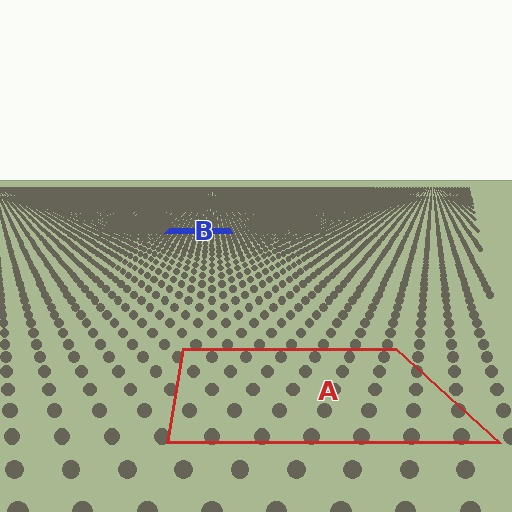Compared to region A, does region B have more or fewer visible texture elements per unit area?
Region B has more texture elements per unit area — they are packed more densely because it is farther away.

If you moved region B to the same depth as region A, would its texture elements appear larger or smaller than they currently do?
They would appear larger. At a closer depth, the same texture elements are projected at a bigger on-screen size.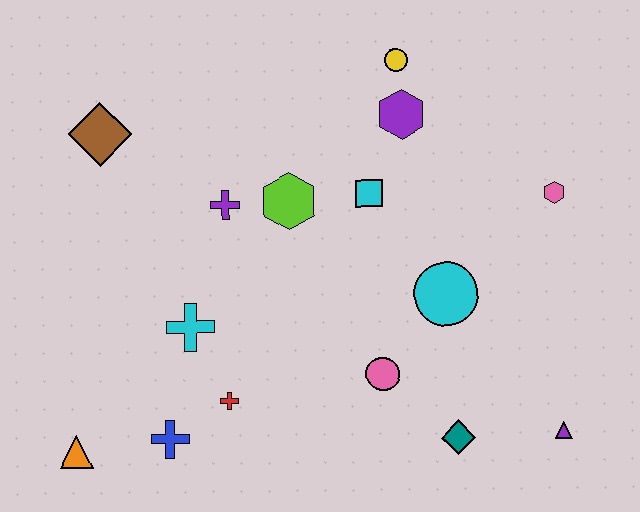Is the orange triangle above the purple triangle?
No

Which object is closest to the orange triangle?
The blue cross is closest to the orange triangle.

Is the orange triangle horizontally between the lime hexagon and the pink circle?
No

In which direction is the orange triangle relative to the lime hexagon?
The orange triangle is below the lime hexagon.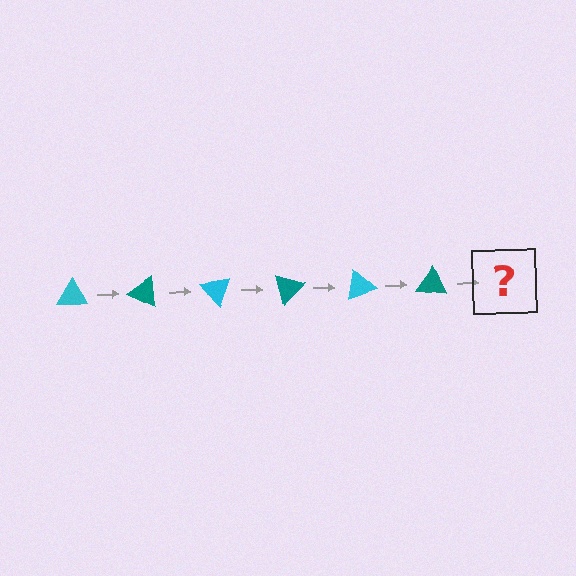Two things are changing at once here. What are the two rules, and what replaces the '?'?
The two rules are that it rotates 25 degrees each step and the color cycles through cyan and teal. The '?' should be a cyan triangle, rotated 150 degrees from the start.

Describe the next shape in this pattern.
It should be a cyan triangle, rotated 150 degrees from the start.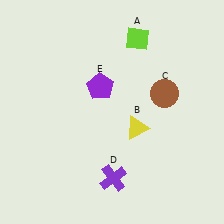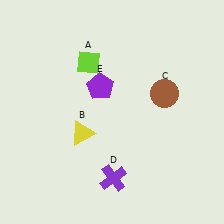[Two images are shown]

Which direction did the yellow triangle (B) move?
The yellow triangle (B) moved left.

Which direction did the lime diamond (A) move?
The lime diamond (A) moved left.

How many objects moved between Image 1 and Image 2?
2 objects moved between the two images.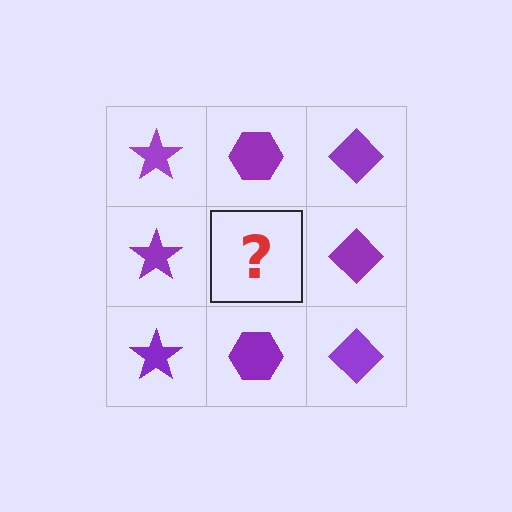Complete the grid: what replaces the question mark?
The question mark should be replaced with a purple hexagon.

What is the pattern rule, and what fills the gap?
The rule is that each column has a consistent shape. The gap should be filled with a purple hexagon.